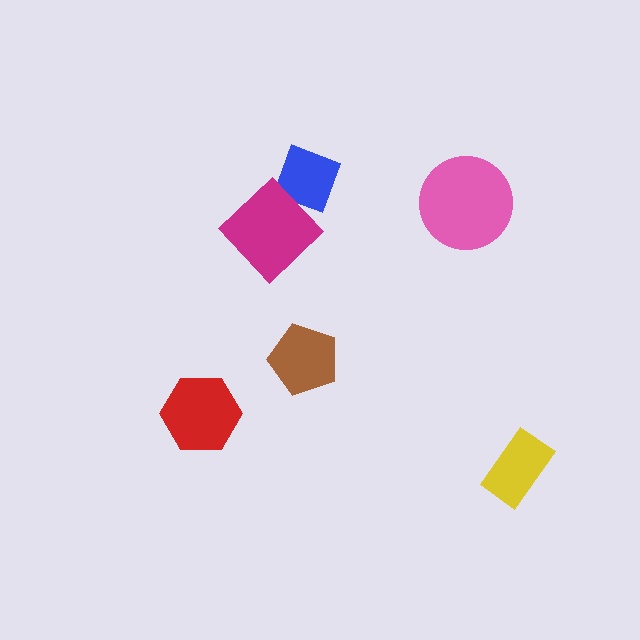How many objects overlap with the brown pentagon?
0 objects overlap with the brown pentagon.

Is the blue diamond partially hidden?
Yes, it is partially covered by another shape.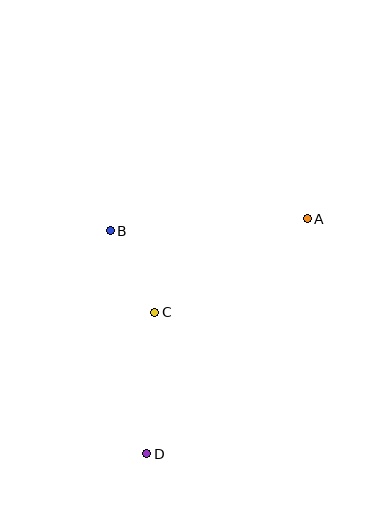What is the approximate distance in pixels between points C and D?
The distance between C and D is approximately 142 pixels.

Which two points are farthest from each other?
Points A and D are farthest from each other.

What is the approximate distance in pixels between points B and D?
The distance between B and D is approximately 226 pixels.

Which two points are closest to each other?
Points B and C are closest to each other.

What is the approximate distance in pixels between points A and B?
The distance between A and B is approximately 197 pixels.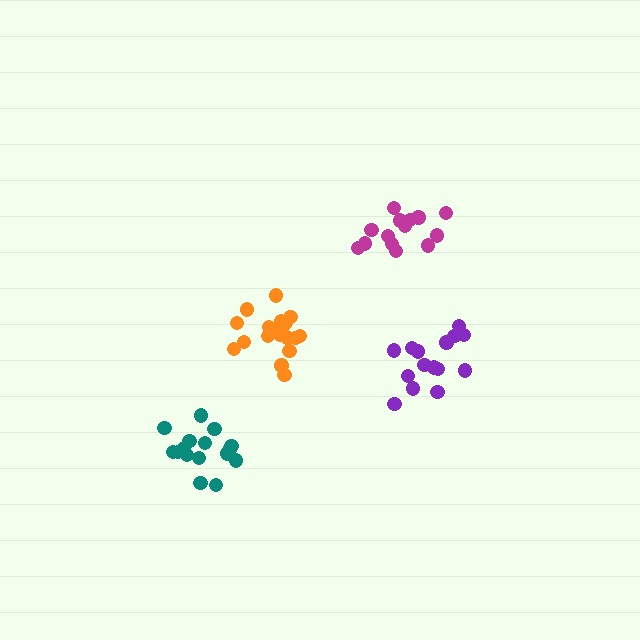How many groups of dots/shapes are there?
There are 4 groups.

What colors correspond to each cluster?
The clusters are colored: orange, magenta, purple, teal.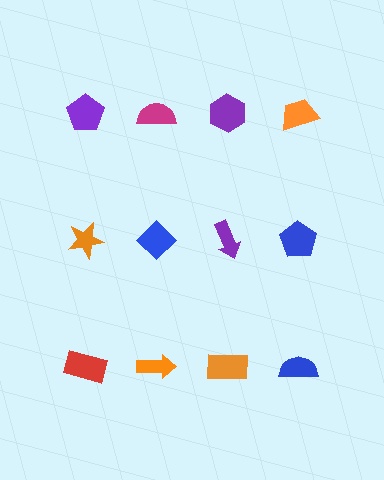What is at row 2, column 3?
A purple arrow.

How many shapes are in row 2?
4 shapes.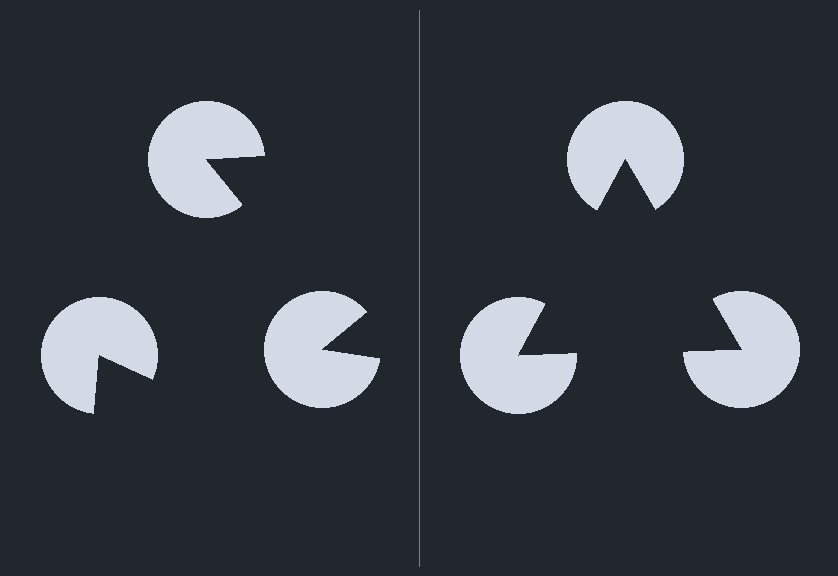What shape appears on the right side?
An illusory triangle.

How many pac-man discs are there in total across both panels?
6 — 3 on each side.